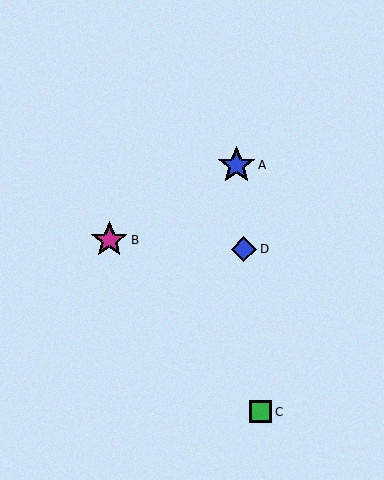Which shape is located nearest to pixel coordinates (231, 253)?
The blue diamond (labeled D) at (244, 249) is nearest to that location.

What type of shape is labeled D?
Shape D is a blue diamond.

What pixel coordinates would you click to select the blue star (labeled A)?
Click at (236, 165) to select the blue star A.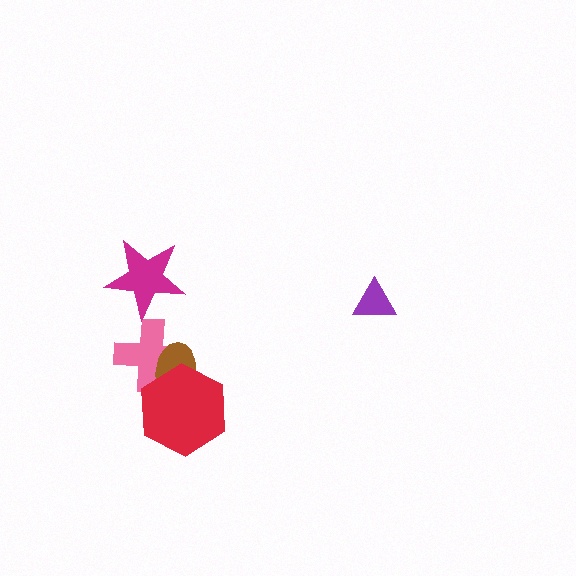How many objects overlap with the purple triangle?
0 objects overlap with the purple triangle.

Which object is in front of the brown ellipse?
The red hexagon is in front of the brown ellipse.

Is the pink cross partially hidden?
Yes, it is partially covered by another shape.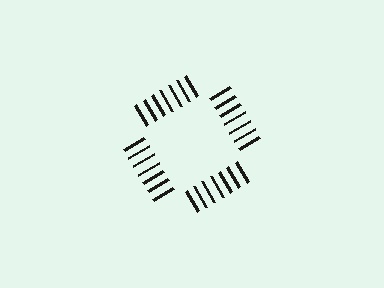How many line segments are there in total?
28 — 7 along each of the 4 edges.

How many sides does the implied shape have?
4 sides — the line-ends trace a square.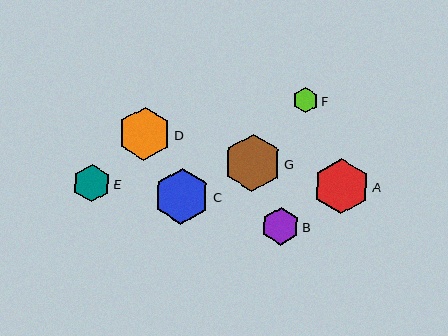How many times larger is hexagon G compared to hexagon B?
Hexagon G is approximately 1.5 times the size of hexagon B.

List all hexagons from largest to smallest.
From largest to smallest: G, C, A, D, E, B, F.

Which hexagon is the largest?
Hexagon G is the largest with a size of approximately 58 pixels.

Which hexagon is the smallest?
Hexagon F is the smallest with a size of approximately 25 pixels.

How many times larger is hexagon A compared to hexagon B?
Hexagon A is approximately 1.5 times the size of hexagon B.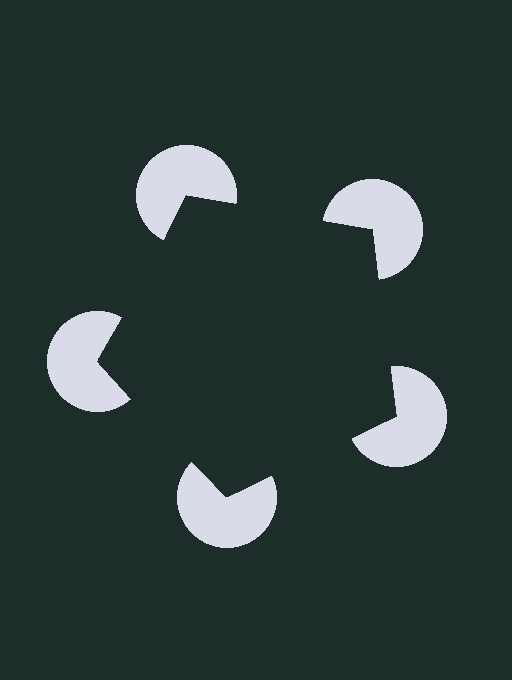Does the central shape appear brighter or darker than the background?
It typically appears slightly darker than the background, even though no actual brightness change is drawn.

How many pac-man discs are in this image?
There are 5 — one at each vertex of the illusory pentagon.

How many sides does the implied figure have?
5 sides.